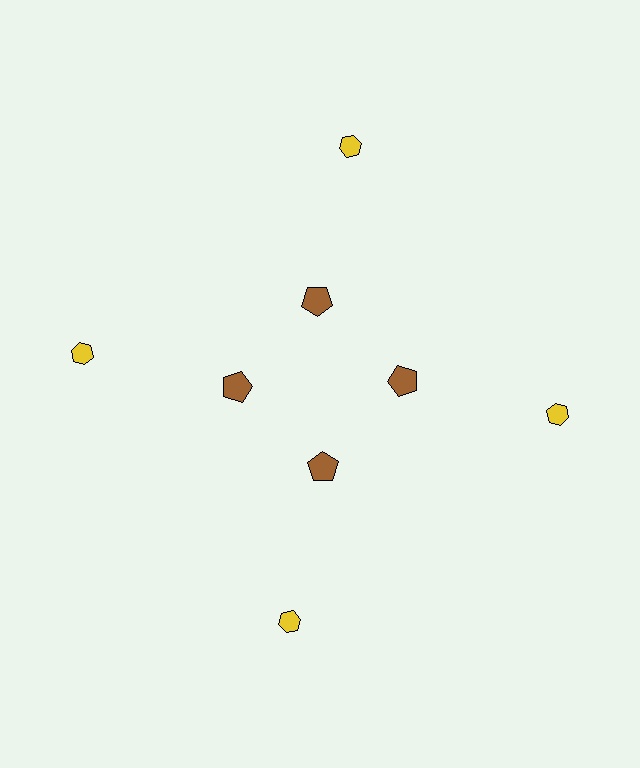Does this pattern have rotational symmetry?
Yes, this pattern has 4-fold rotational symmetry. It looks the same after rotating 90 degrees around the center.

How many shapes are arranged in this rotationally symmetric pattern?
There are 8 shapes, arranged in 4 groups of 2.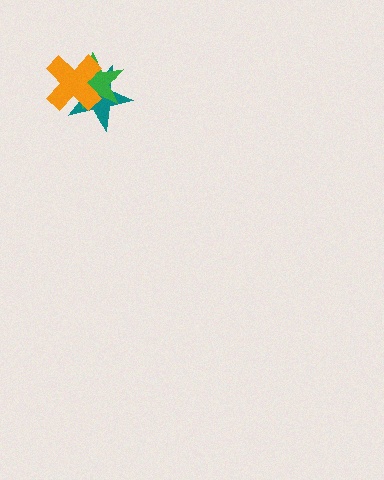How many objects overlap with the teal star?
2 objects overlap with the teal star.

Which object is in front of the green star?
The orange cross is in front of the green star.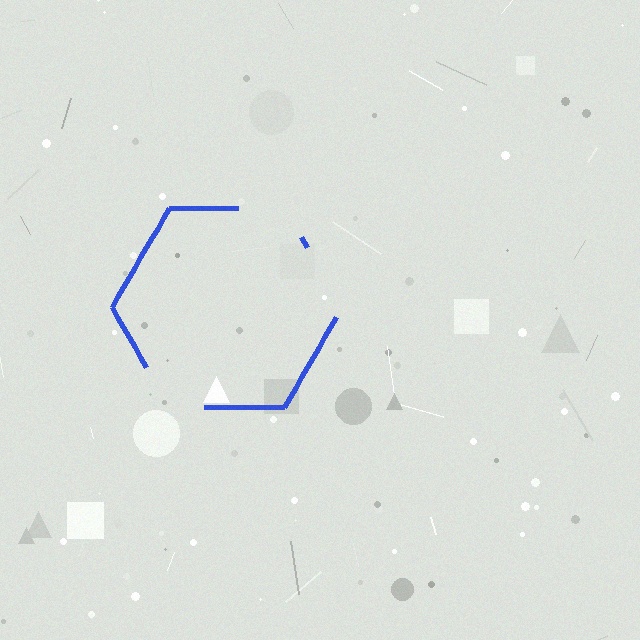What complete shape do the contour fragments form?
The contour fragments form a hexagon.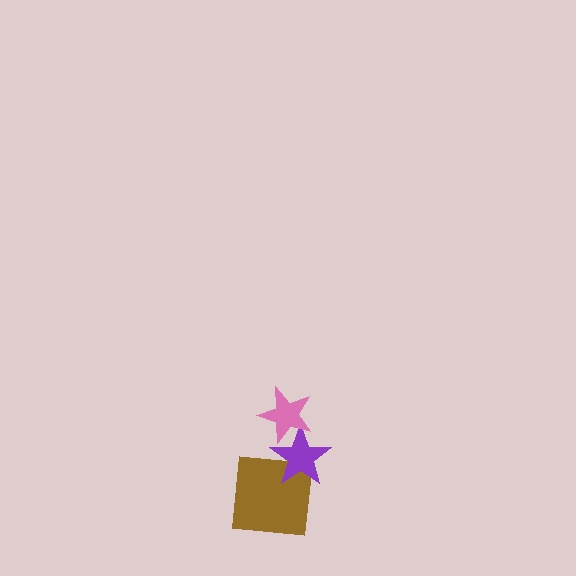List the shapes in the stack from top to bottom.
From top to bottom: the pink star, the purple star, the brown square.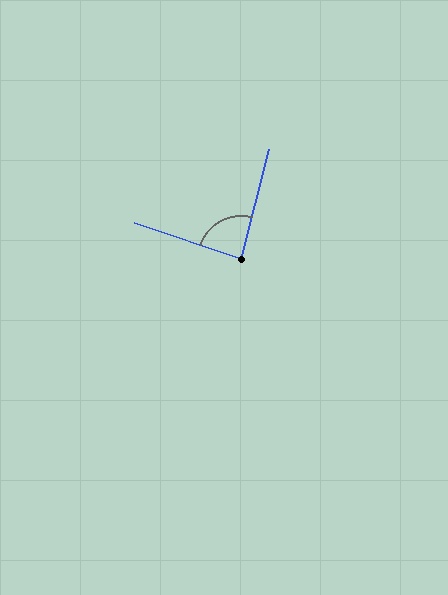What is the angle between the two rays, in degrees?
Approximately 86 degrees.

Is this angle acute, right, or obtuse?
It is approximately a right angle.